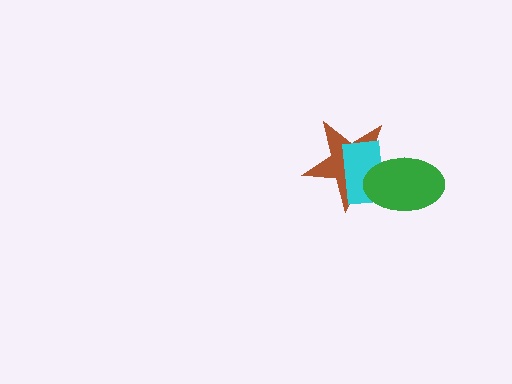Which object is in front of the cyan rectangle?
The green ellipse is in front of the cyan rectangle.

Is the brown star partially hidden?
Yes, it is partially covered by another shape.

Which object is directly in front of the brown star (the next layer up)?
The cyan rectangle is directly in front of the brown star.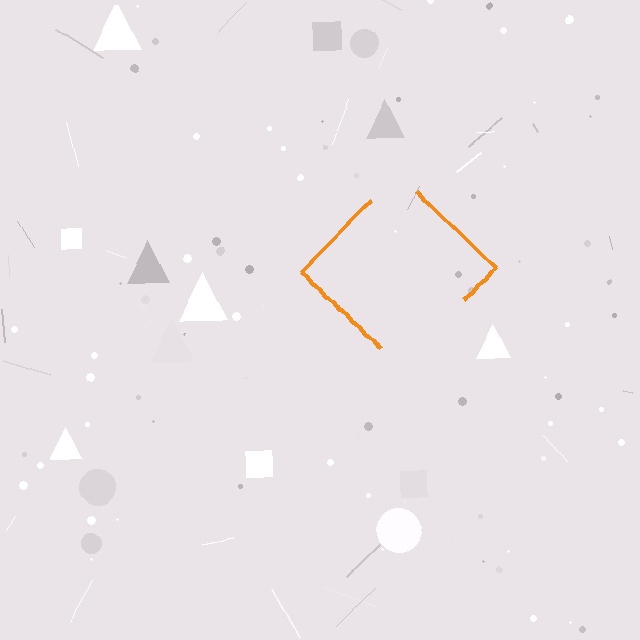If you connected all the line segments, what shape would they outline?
They would outline a diamond.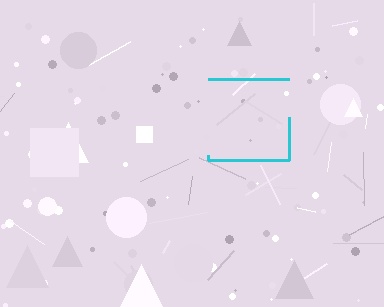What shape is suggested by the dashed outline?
The dashed outline suggests a square.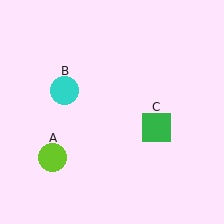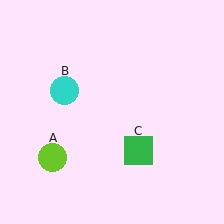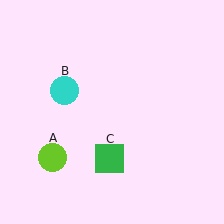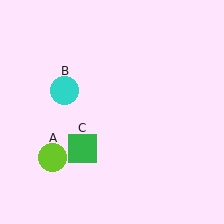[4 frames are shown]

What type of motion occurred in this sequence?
The green square (object C) rotated clockwise around the center of the scene.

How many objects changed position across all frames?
1 object changed position: green square (object C).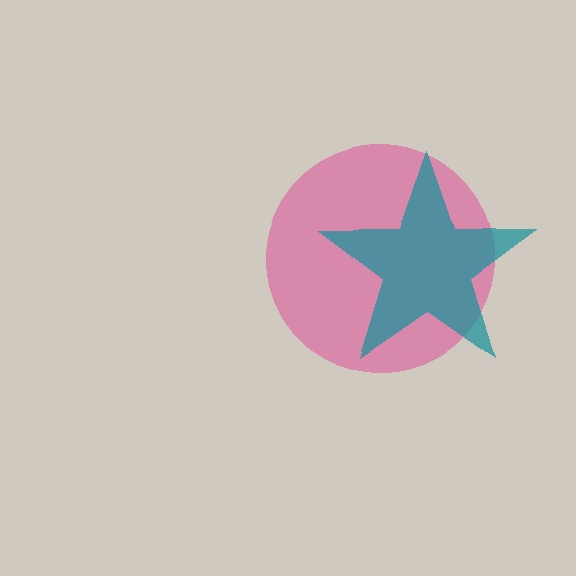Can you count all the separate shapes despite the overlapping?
Yes, there are 2 separate shapes.